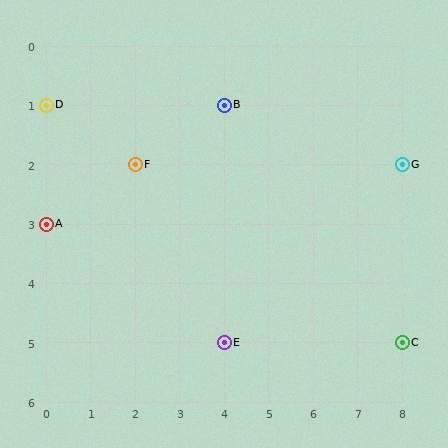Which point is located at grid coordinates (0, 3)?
Point A is at (0, 3).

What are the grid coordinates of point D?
Point D is at grid coordinates (0, 1).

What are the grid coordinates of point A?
Point A is at grid coordinates (0, 3).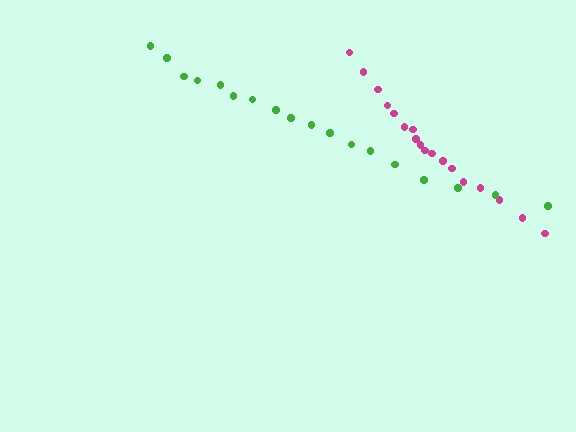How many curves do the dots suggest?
There are 2 distinct paths.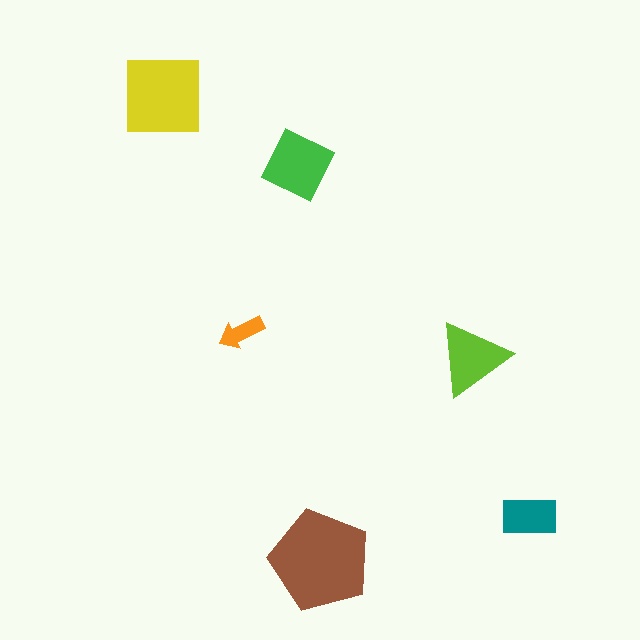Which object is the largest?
The brown pentagon.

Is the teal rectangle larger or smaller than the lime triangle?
Smaller.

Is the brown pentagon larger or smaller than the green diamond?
Larger.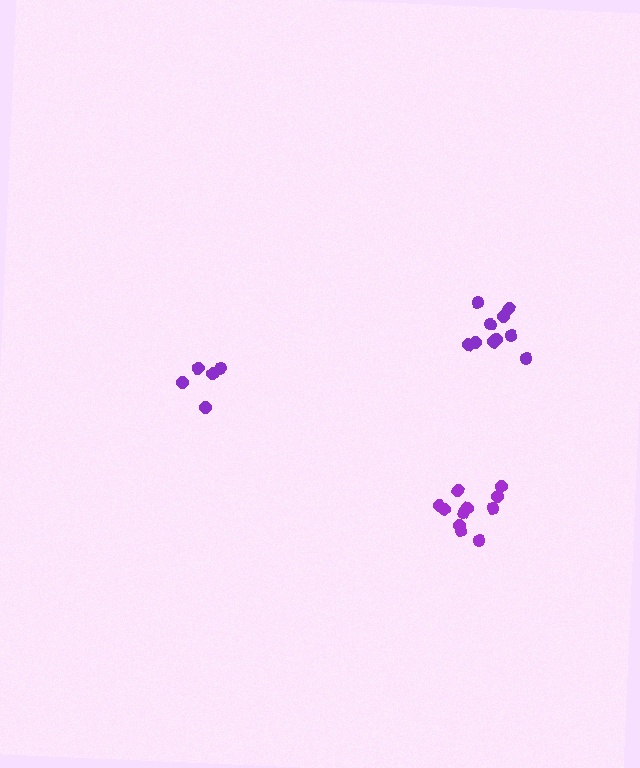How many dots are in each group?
Group 1: 5 dots, Group 2: 10 dots, Group 3: 11 dots (26 total).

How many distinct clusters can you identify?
There are 3 distinct clusters.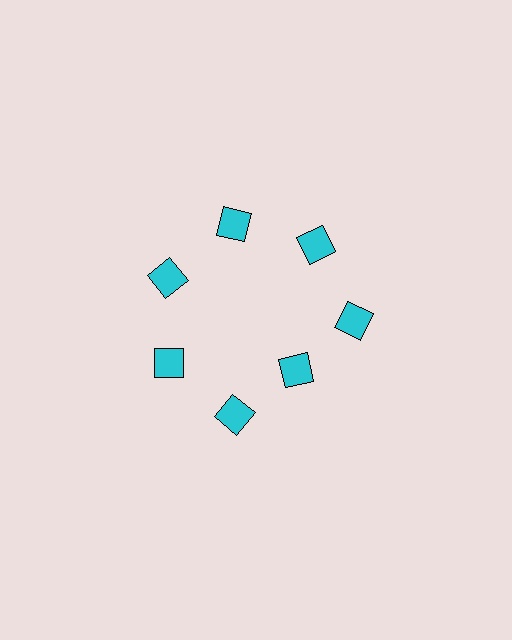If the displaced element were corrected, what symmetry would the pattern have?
It would have 7-fold rotational symmetry — the pattern would map onto itself every 51 degrees.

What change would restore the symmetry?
The symmetry would be restored by moving it outward, back onto the ring so that all 7 squares sit at equal angles and equal distance from the center.